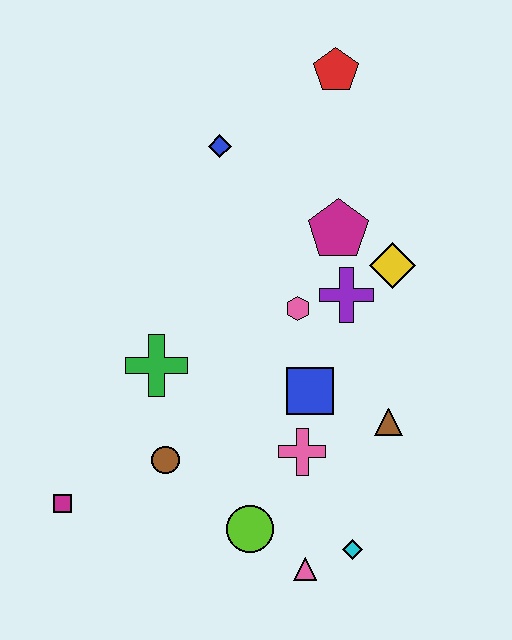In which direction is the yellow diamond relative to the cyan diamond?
The yellow diamond is above the cyan diamond.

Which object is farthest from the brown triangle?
The red pentagon is farthest from the brown triangle.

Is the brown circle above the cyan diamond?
Yes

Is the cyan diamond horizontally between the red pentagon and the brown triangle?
Yes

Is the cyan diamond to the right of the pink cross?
Yes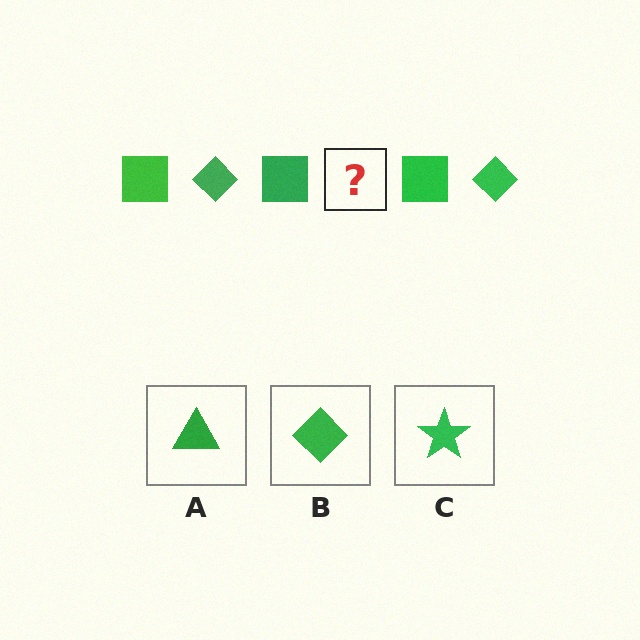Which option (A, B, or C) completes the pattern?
B.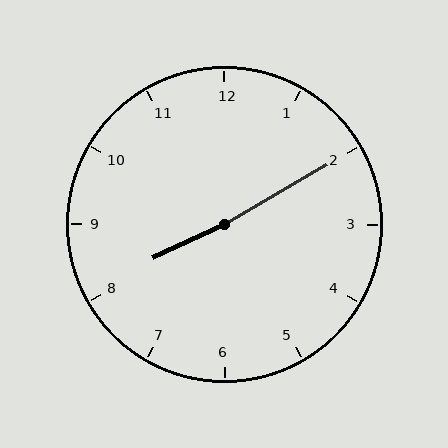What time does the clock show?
8:10.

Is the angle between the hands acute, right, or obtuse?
It is obtuse.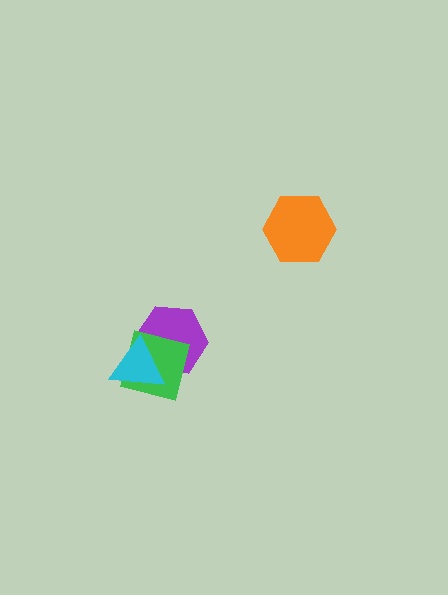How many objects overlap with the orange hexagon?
0 objects overlap with the orange hexagon.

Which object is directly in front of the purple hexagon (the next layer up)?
The green square is directly in front of the purple hexagon.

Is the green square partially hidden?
Yes, it is partially covered by another shape.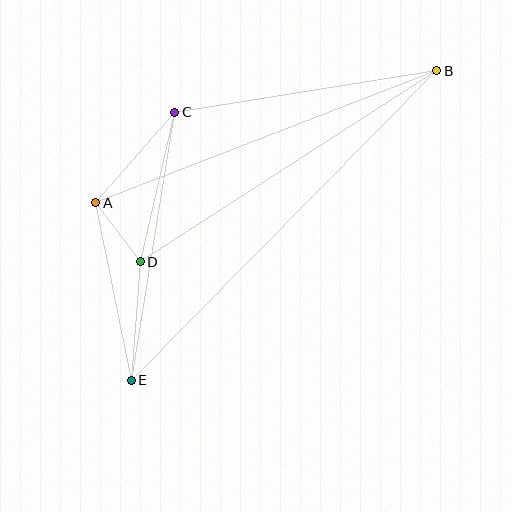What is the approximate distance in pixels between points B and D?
The distance between B and D is approximately 353 pixels.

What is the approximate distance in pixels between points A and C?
The distance between A and C is approximately 120 pixels.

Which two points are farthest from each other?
Points B and E are farthest from each other.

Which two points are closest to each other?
Points A and D are closest to each other.